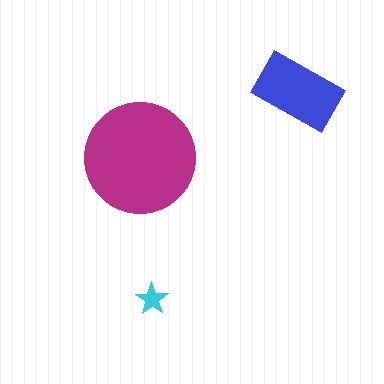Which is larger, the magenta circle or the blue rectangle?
The magenta circle.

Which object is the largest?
The magenta circle.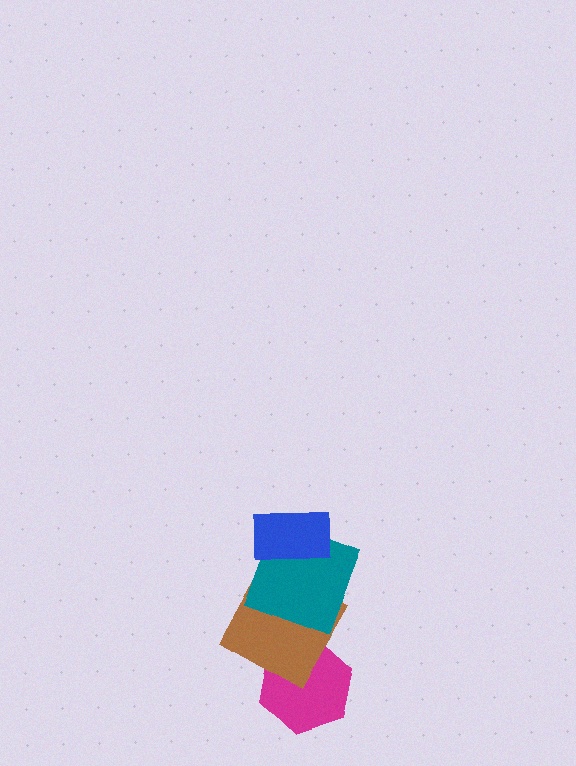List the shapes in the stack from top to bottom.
From top to bottom: the blue rectangle, the teal square, the brown square, the magenta hexagon.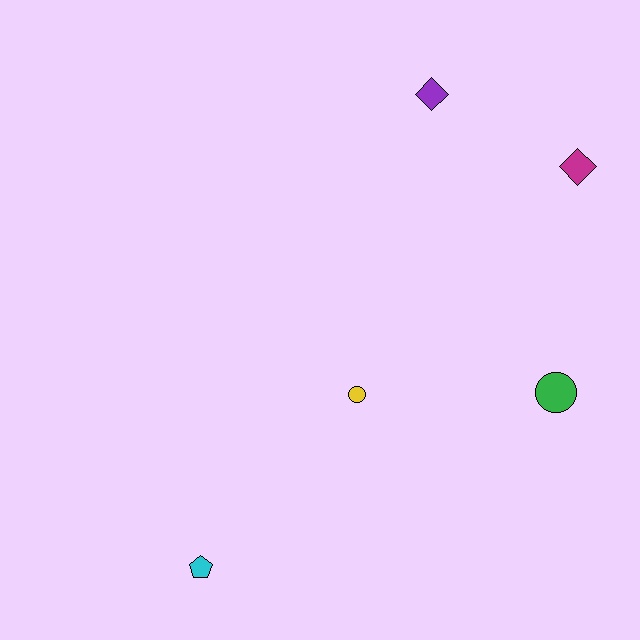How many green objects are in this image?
There is 1 green object.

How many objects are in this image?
There are 5 objects.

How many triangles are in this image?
There are no triangles.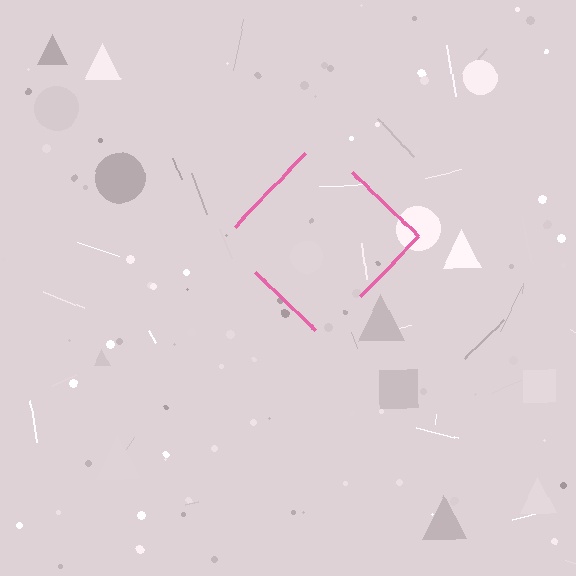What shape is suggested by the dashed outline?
The dashed outline suggests a diamond.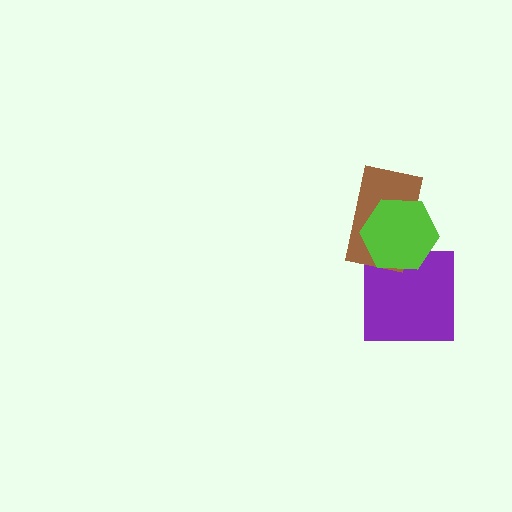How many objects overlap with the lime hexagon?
2 objects overlap with the lime hexagon.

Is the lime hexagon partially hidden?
No, no other shape covers it.